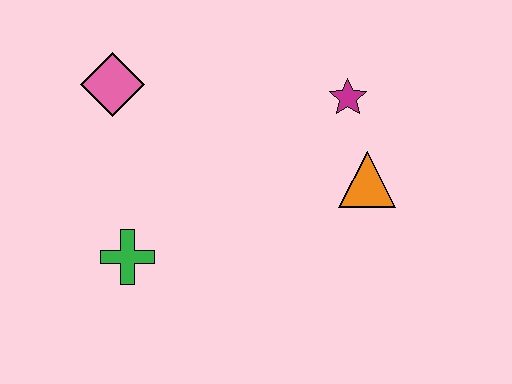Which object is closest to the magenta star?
The orange triangle is closest to the magenta star.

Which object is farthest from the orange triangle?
The pink diamond is farthest from the orange triangle.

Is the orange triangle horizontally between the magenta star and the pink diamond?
No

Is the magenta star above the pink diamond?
No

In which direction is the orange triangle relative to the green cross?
The orange triangle is to the right of the green cross.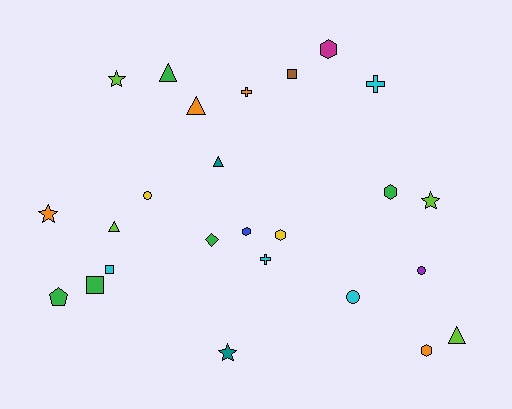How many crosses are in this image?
There are 3 crosses.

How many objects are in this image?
There are 25 objects.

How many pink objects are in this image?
There are no pink objects.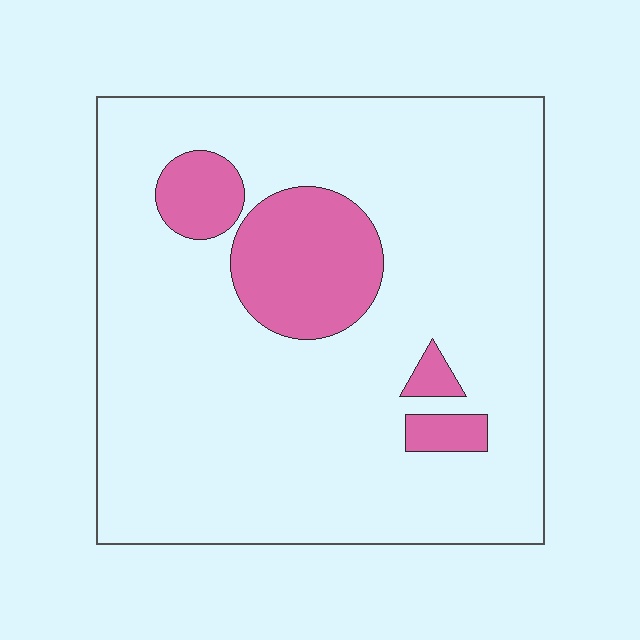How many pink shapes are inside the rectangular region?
4.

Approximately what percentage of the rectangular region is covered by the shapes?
Approximately 15%.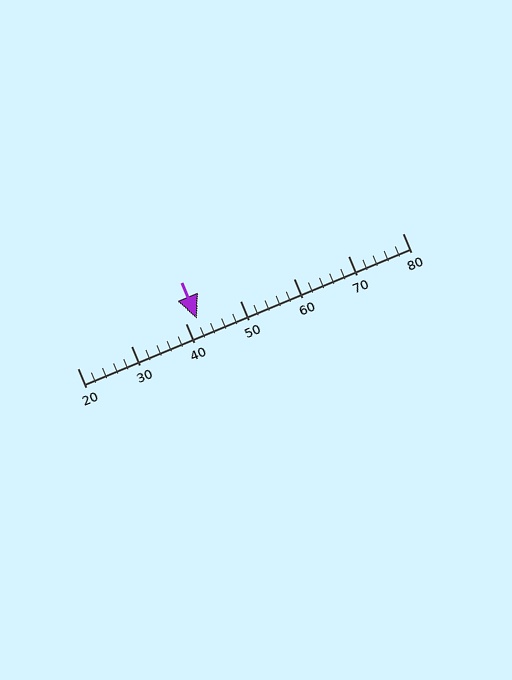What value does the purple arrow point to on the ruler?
The purple arrow points to approximately 42.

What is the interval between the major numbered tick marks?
The major tick marks are spaced 10 units apart.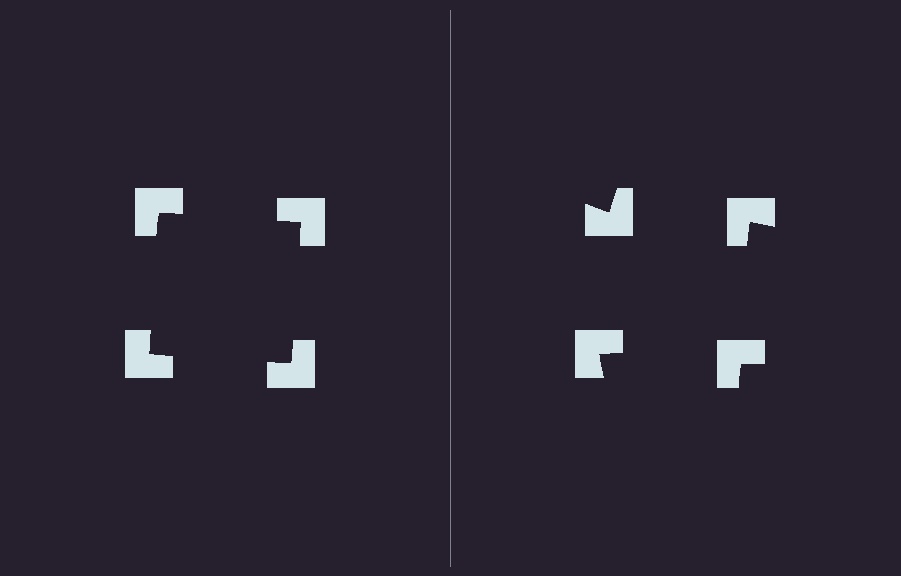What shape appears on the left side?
An illusory square.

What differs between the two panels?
The notched squares are positioned identically on both sides; only the wedge orientations differ. On the left they align to a square; on the right they are misaligned.